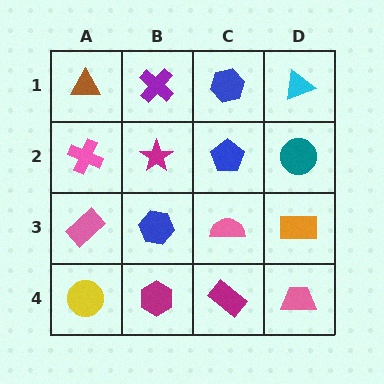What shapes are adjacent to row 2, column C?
A blue hexagon (row 1, column C), a pink semicircle (row 3, column C), a magenta star (row 2, column B), a teal circle (row 2, column D).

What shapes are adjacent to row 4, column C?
A pink semicircle (row 3, column C), a magenta hexagon (row 4, column B), a pink trapezoid (row 4, column D).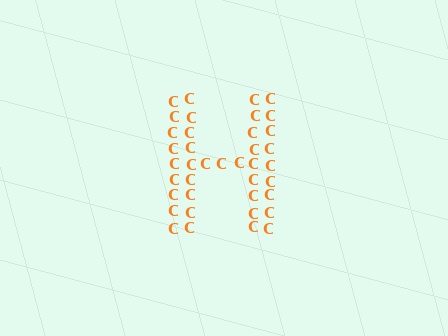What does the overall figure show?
The overall figure shows the letter H.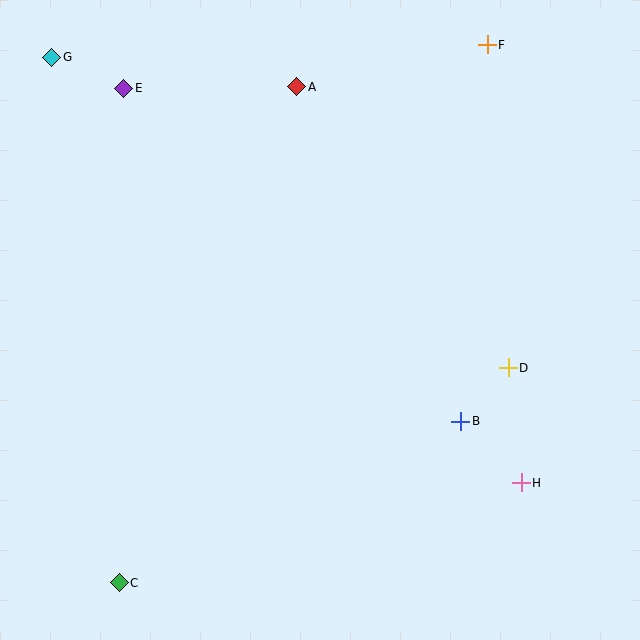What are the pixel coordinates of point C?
Point C is at (119, 583).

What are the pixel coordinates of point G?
Point G is at (52, 57).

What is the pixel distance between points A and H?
The distance between A and H is 455 pixels.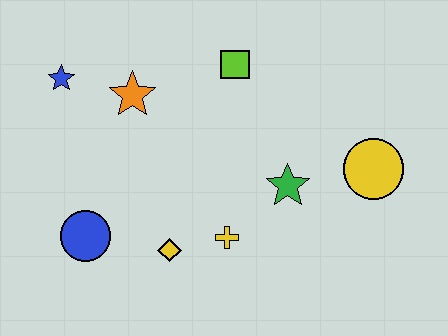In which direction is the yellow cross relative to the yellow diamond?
The yellow cross is to the right of the yellow diamond.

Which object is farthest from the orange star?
The yellow circle is farthest from the orange star.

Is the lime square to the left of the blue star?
No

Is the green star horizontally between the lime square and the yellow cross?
No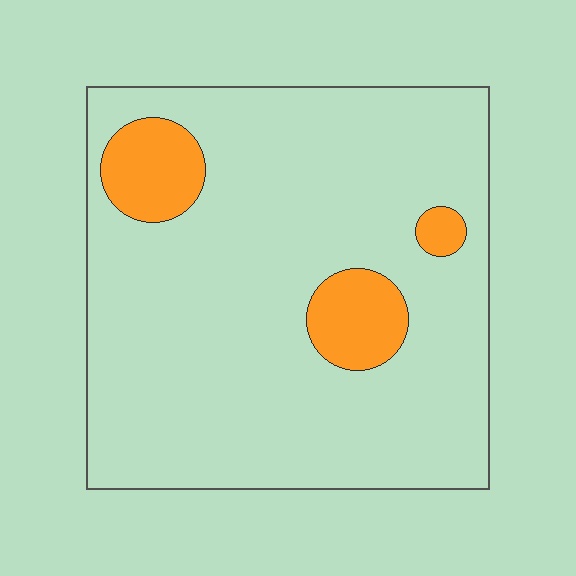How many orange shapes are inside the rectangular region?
3.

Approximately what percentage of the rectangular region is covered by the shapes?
Approximately 10%.